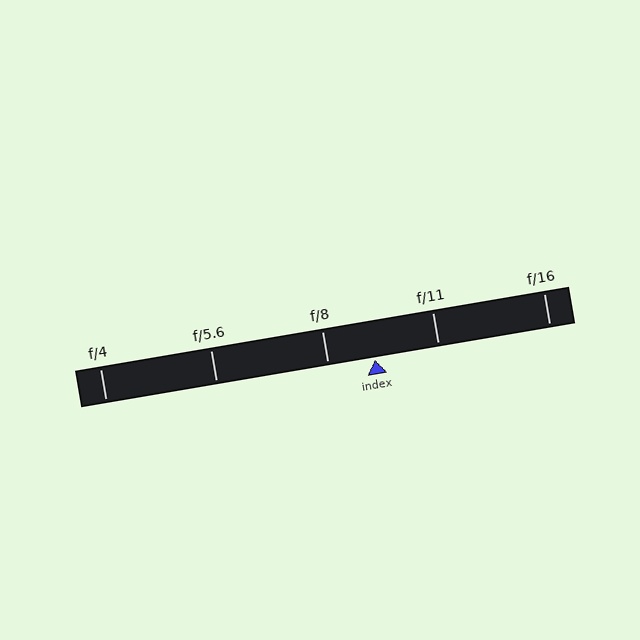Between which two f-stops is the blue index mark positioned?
The index mark is between f/8 and f/11.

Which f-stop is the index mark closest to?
The index mark is closest to f/8.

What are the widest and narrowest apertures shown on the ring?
The widest aperture shown is f/4 and the narrowest is f/16.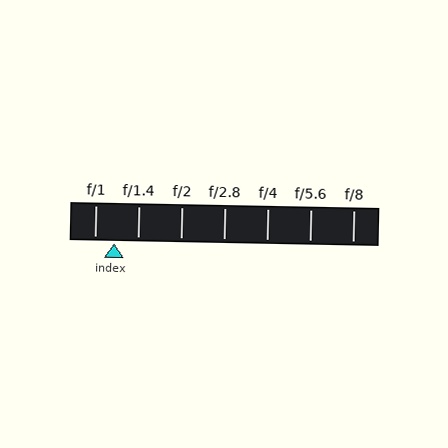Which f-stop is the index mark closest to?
The index mark is closest to f/1.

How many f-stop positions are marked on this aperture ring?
There are 7 f-stop positions marked.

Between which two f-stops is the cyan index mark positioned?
The index mark is between f/1 and f/1.4.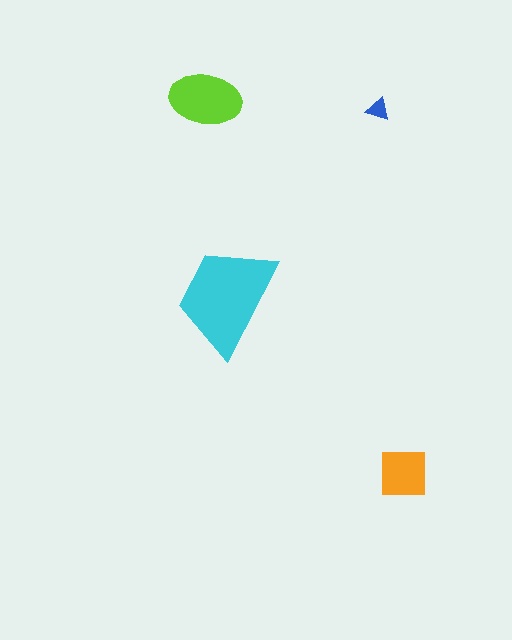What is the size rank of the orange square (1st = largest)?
3rd.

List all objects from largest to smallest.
The cyan trapezoid, the lime ellipse, the orange square, the blue triangle.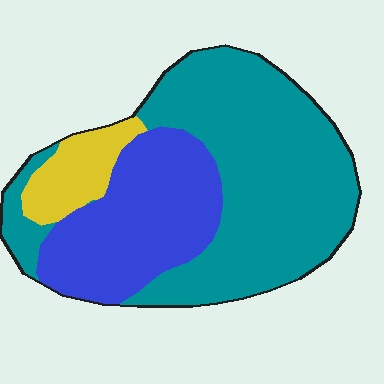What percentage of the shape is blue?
Blue covers about 30% of the shape.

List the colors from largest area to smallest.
From largest to smallest: teal, blue, yellow.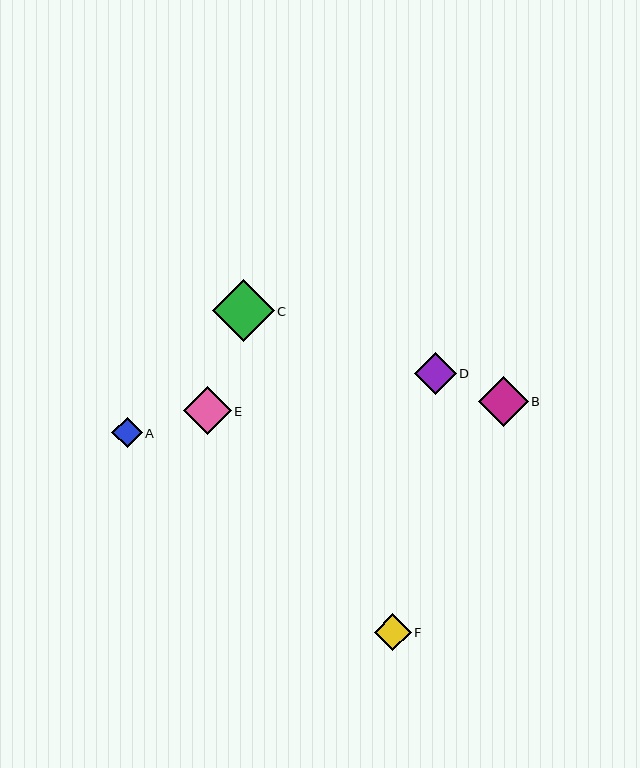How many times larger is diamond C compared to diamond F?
Diamond C is approximately 1.7 times the size of diamond F.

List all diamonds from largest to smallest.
From largest to smallest: C, B, E, D, F, A.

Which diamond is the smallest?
Diamond A is the smallest with a size of approximately 31 pixels.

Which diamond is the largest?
Diamond C is the largest with a size of approximately 61 pixels.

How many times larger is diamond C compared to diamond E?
Diamond C is approximately 1.3 times the size of diamond E.